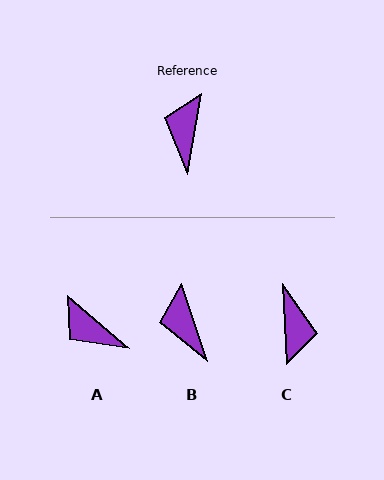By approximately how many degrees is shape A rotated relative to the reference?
Approximately 59 degrees counter-clockwise.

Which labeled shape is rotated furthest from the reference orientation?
C, about 167 degrees away.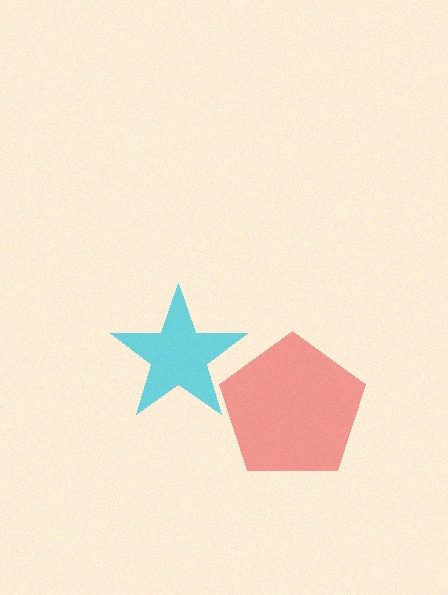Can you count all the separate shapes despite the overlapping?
Yes, there are 2 separate shapes.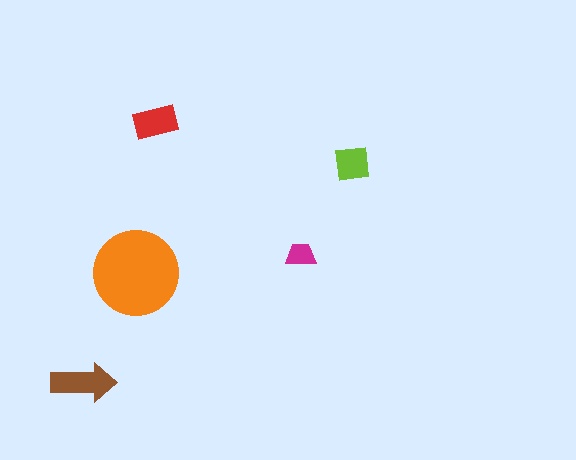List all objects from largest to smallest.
The orange circle, the brown arrow, the red rectangle, the lime square, the magenta trapezoid.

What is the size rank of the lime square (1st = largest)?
4th.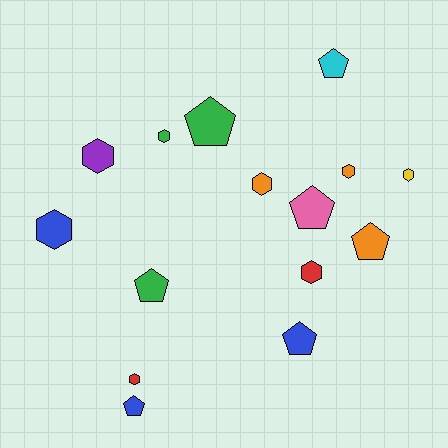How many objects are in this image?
There are 15 objects.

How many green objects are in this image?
There are 3 green objects.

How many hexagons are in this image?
There are 8 hexagons.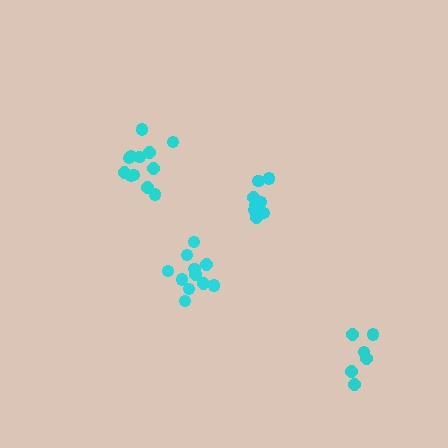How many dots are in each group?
Group 1: 6 dots, Group 2: 11 dots, Group 3: 12 dots, Group 4: 8 dots (37 total).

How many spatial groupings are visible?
There are 4 spatial groupings.